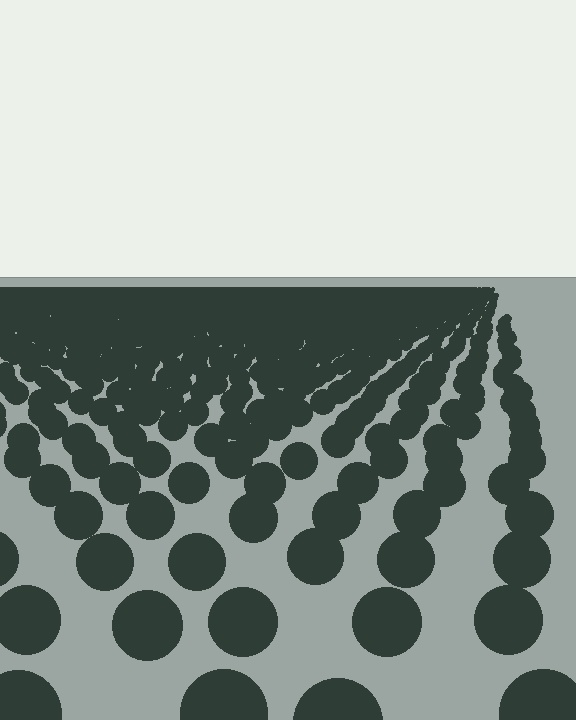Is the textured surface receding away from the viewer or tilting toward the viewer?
The surface is receding away from the viewer. Texture elements get smaller and denser toward the top.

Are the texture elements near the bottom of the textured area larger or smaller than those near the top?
Larger. Near the bottom, elements are closer to the viewer and appear at a bigger on-screen size.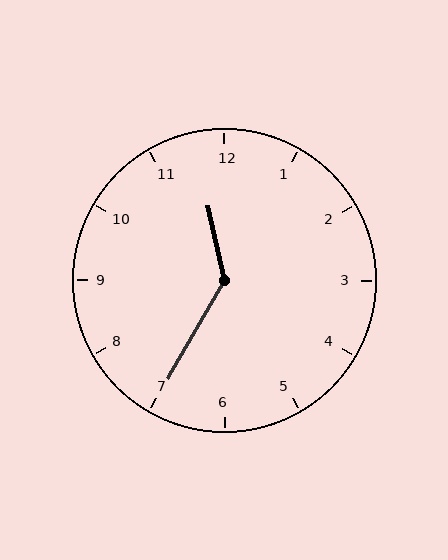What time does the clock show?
11:35.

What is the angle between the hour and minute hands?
Approximately 138 degrees.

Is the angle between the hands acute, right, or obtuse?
It is obtuse.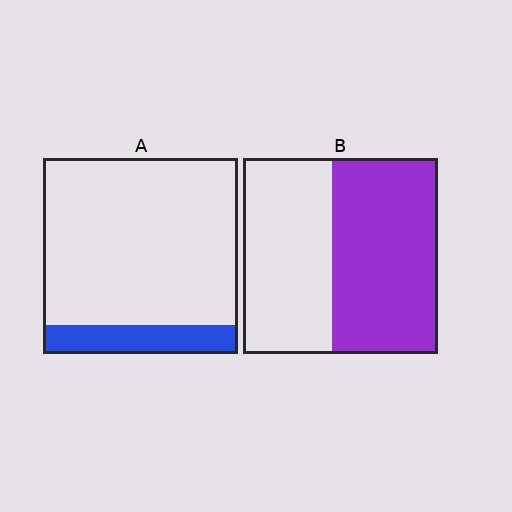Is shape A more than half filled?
No.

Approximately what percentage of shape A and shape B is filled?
A is approximately 15% and B is approximately 55%.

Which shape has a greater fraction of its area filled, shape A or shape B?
Shape B.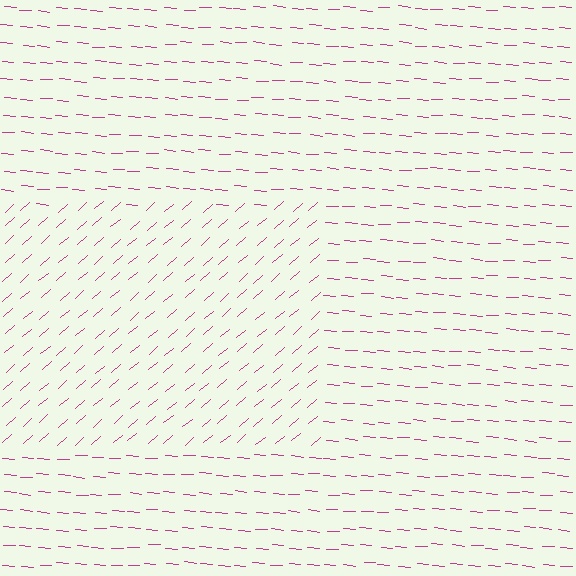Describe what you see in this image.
The image is filled with small magenta line segments. A rectangle region in the image has lines oriented differently from the surrounding lines, creating a visible texture boundary.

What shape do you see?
I see a rectangle.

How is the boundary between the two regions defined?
The boundary is defined purely by a change in line orientation (approximately 45 degrees difference). All lines are the same color and thickness.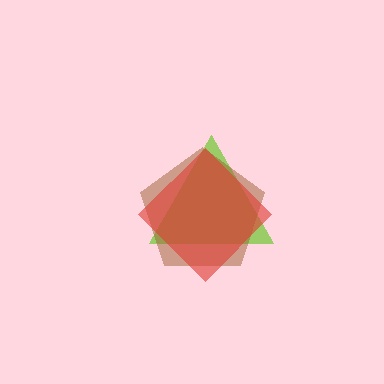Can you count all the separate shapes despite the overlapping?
Yes, there are 3 separate shapes.